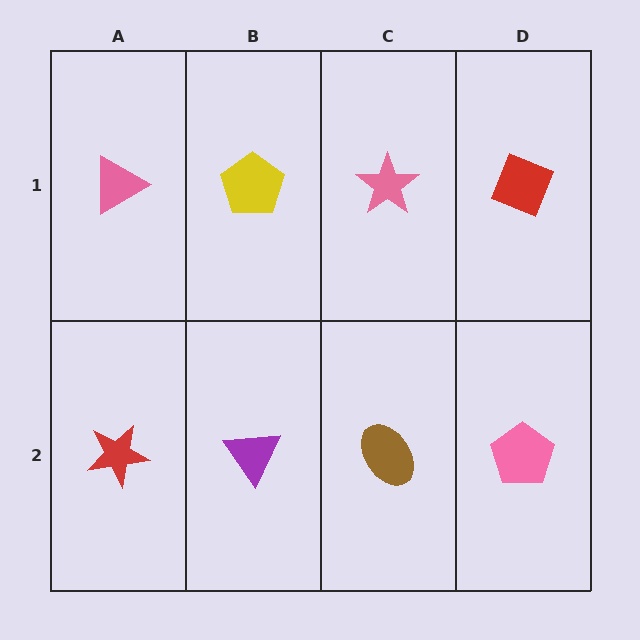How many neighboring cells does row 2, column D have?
2.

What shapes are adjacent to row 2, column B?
A yellow pentagon (row 1, column B), a red star (row 2, column A), a brown ellipse (row 2, column C).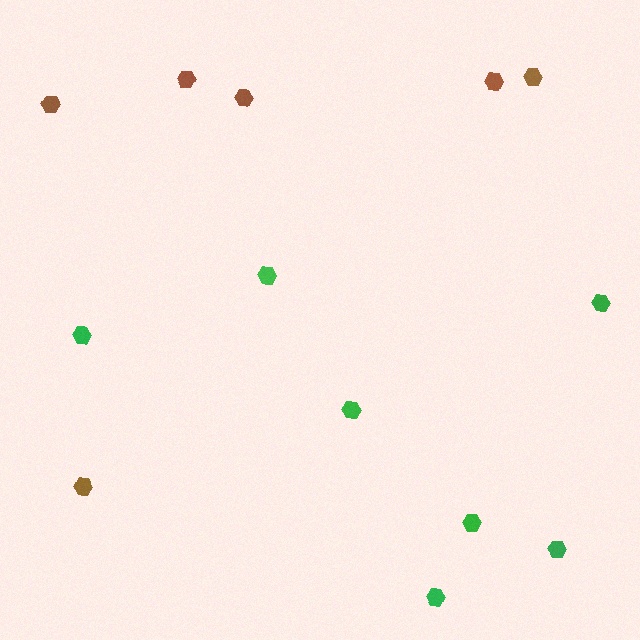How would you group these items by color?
There are 2 groups: one group of brown hexagons (6) and one group of green hexagons (7).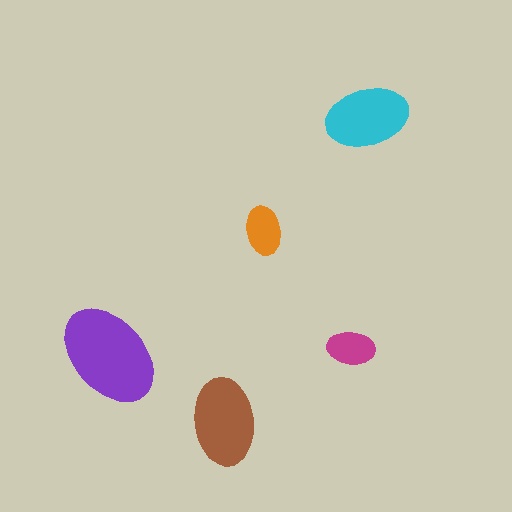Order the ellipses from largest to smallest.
the purple one, the brown one, the cyan one, the orange one, the magenta one.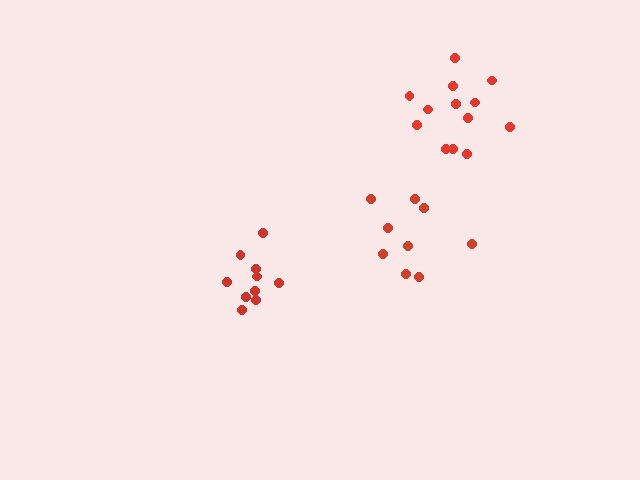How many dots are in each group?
Group 1: 9 dots, Group 2: 13 dots, Group 3: 10 dots (32 total).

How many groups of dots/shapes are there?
There are 3 groups.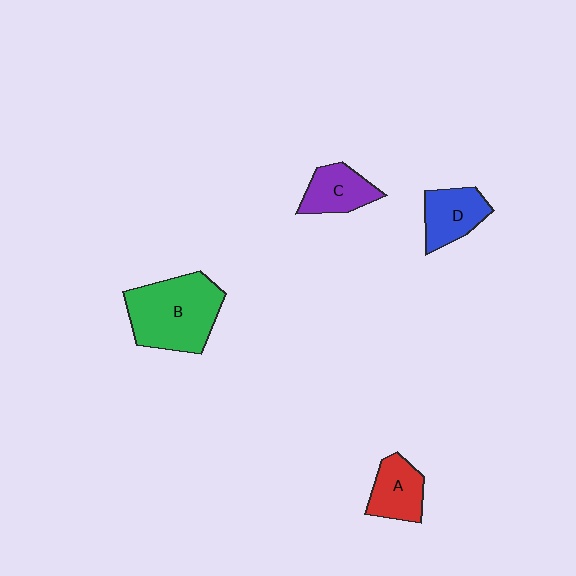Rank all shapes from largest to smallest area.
From largest to smallest: B (green), D (blue), A (red), C (purple).